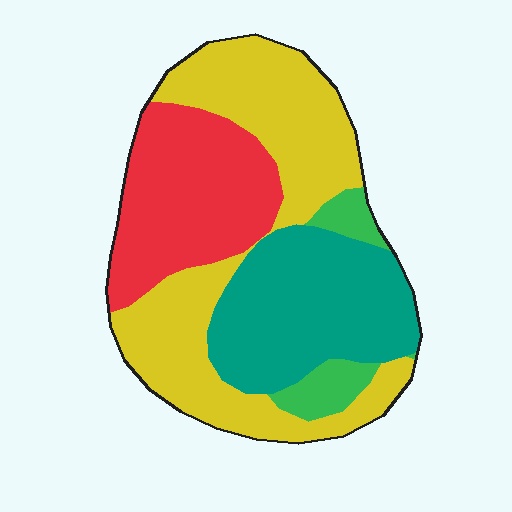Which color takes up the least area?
Green, at roughly 5%.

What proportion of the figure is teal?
Teal covers 27% of the figure.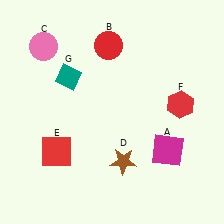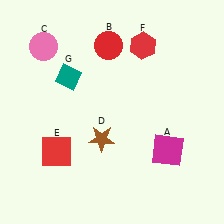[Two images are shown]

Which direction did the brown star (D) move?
The brown star (D) moved up.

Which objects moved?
The objects that moved are: the brown star (D), the red hexagon (F).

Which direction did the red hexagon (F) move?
The red hexagon (F) moved up.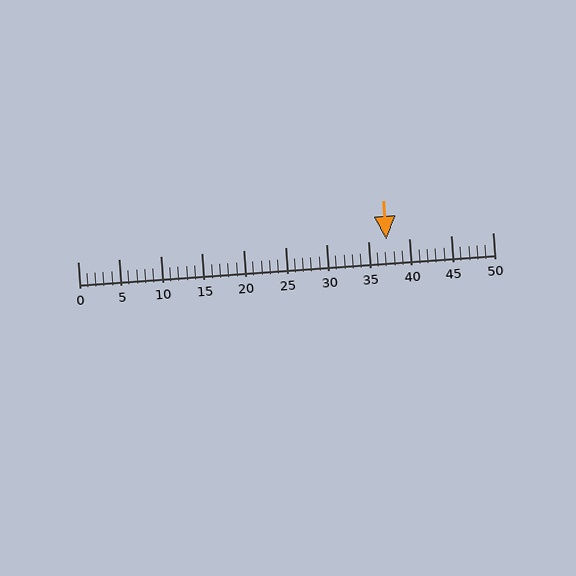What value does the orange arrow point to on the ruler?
The orange arrow points to approximately 37.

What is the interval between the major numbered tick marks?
The major tick marks are spaced 5 units apart.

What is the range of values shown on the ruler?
The ruler shows values from 0 to 50.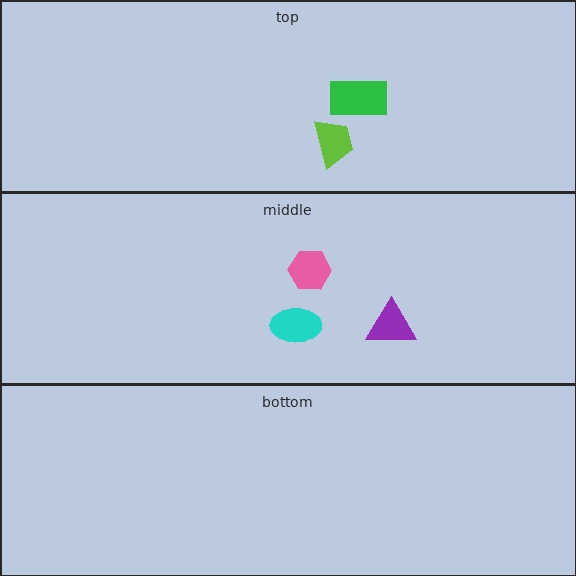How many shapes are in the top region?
2.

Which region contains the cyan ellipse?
The middle region.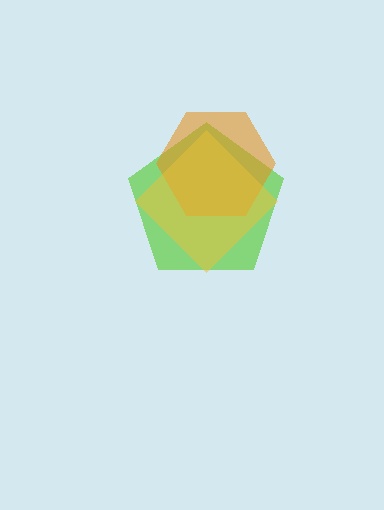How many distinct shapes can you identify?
There are 3 distinct shapes: a lime pentagon, an orange hexagon, a yellow diamond.